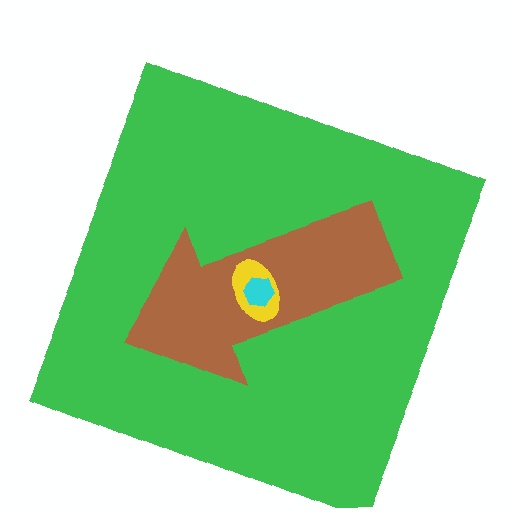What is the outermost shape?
The green square.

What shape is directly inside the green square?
The brown arrow.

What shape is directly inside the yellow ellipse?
The cyan hexagon.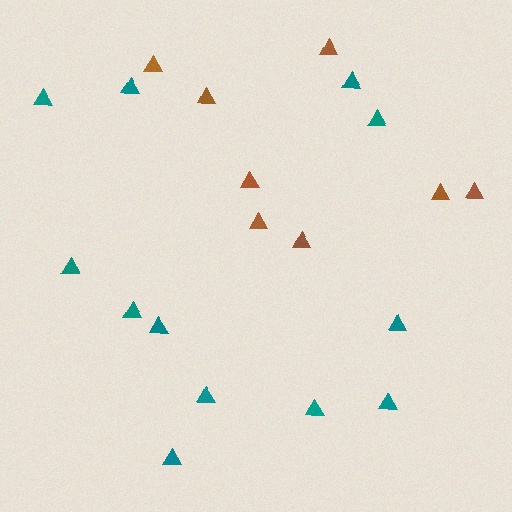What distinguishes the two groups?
There are 2 groups: one group of brown triangles (8) and one group of teal triangles (12).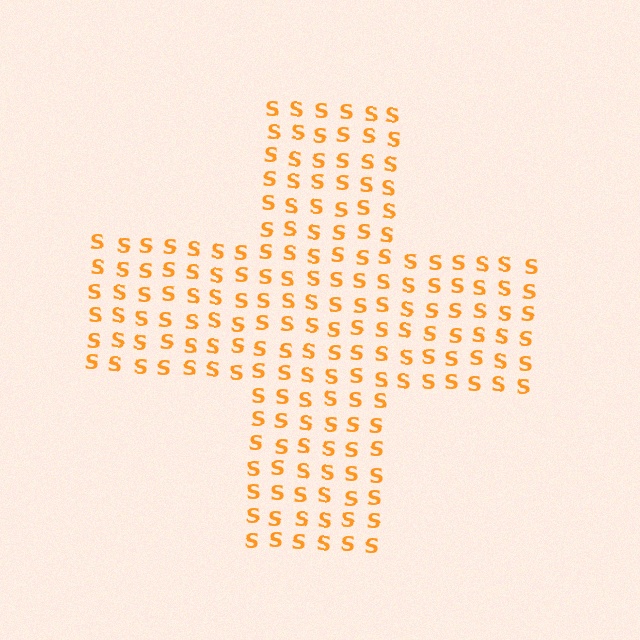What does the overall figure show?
The overall figure shows a cross.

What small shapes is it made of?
It is made of small letter S's.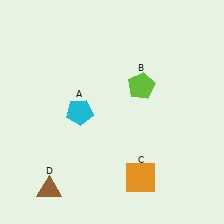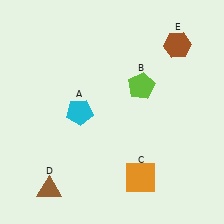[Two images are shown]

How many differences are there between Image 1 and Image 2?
There is 1 difference between the two images.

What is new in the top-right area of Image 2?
A brown hexagon (E) was added in the top-right area of Image 2.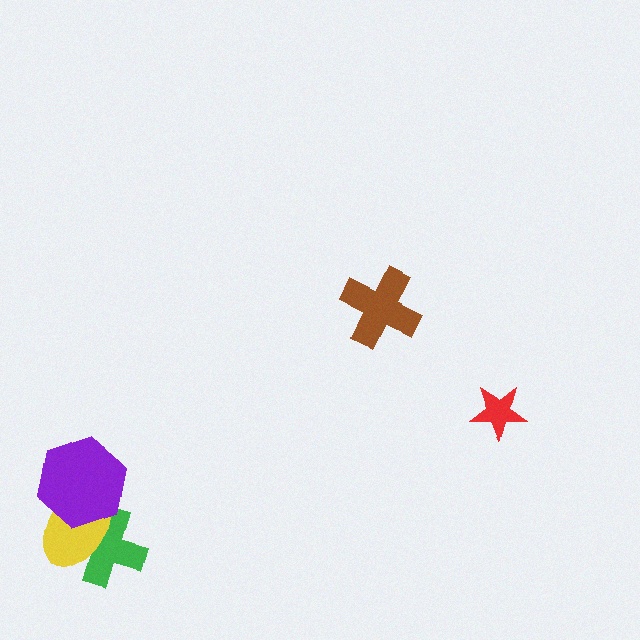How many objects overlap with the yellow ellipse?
2 objects overlap with the yellow ellipse.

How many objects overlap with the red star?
0 objects overlap with the red star.